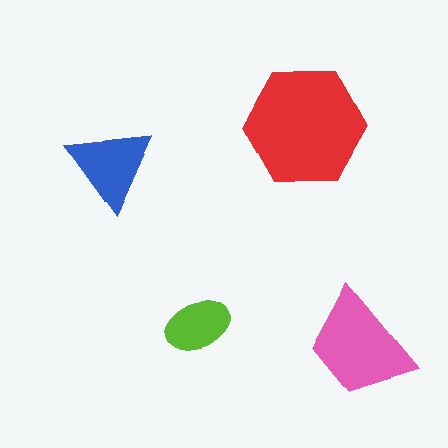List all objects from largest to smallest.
The red hexagon, the pink trapezoid, the blue triangle, the lime ellipse.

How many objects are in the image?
There are 4 objects in the image.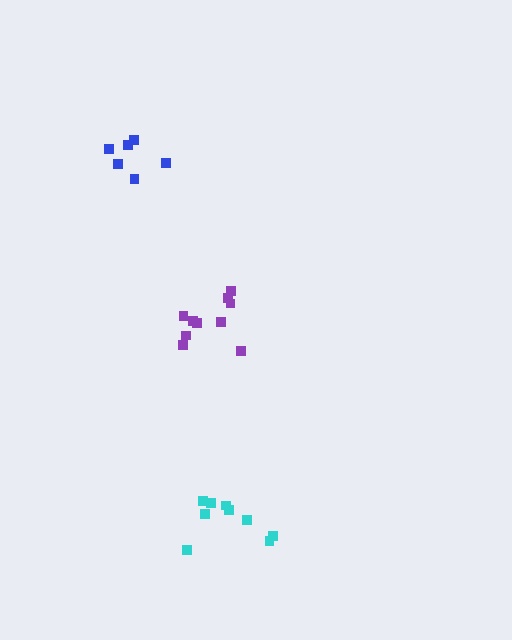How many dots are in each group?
Group 1: 6 dots, Group 2: 9 dots, Group 3: 10 dots (25 total).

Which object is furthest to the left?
The blue cluster is leftmost.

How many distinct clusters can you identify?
There are 3 distinct clusters.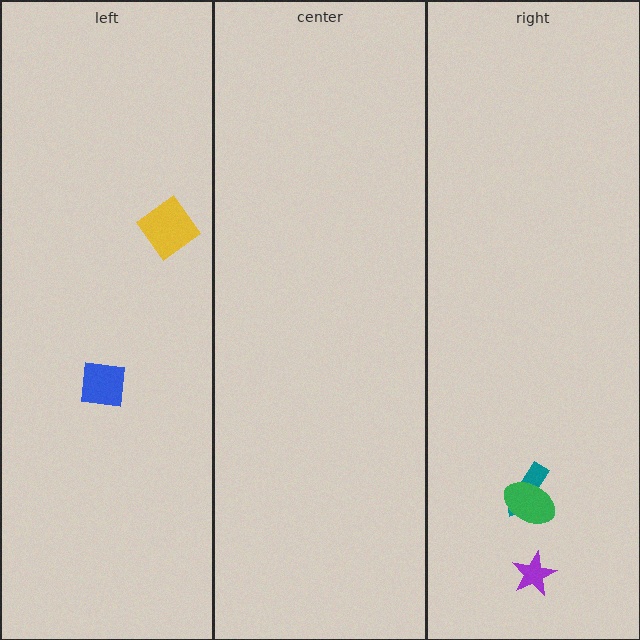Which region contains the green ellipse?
The right region.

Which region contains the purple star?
The right region.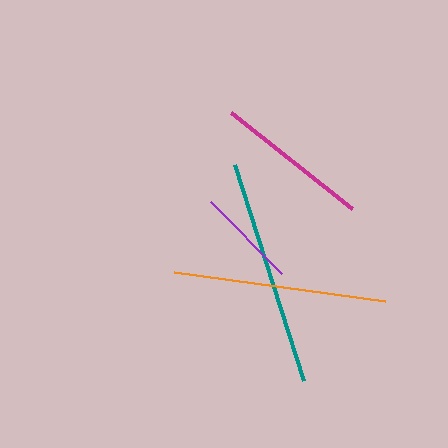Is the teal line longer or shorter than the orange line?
The teal line is longer than the orange line.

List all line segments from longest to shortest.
From longest to shortest: teal, orange, magenta, purple.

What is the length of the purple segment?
The purple segment is approximately 101 pixels long.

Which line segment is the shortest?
The purple line is the shortest at approximately 101 pixels.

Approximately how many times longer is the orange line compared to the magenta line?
The orange line is approximately 1.4 times the length of the magenta line.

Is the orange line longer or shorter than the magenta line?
The orange line is longer than the magenta line.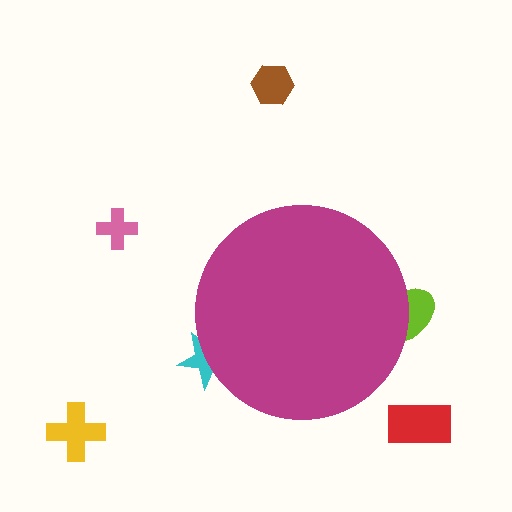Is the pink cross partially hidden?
No, the pink cross is fully visible.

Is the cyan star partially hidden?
Yes, the cyan star is partially hidden behind the magenta circle.